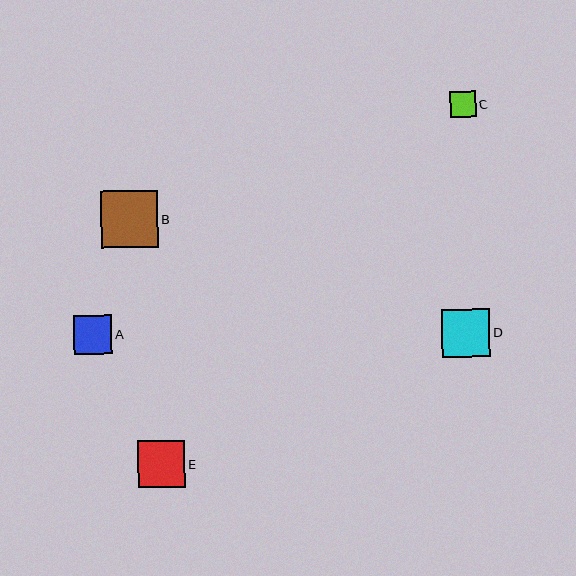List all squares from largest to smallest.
From largest to smallest: B, D, E, A, C.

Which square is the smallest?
Square C is the smallest with a size of approximately 26 pixels.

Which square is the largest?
Square B is the largest with a size of approximately 57 pixels.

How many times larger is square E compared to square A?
Square E is approximately 1.2 times the size of square A.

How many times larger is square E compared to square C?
Square E is approximately 1.9 times the size of square C.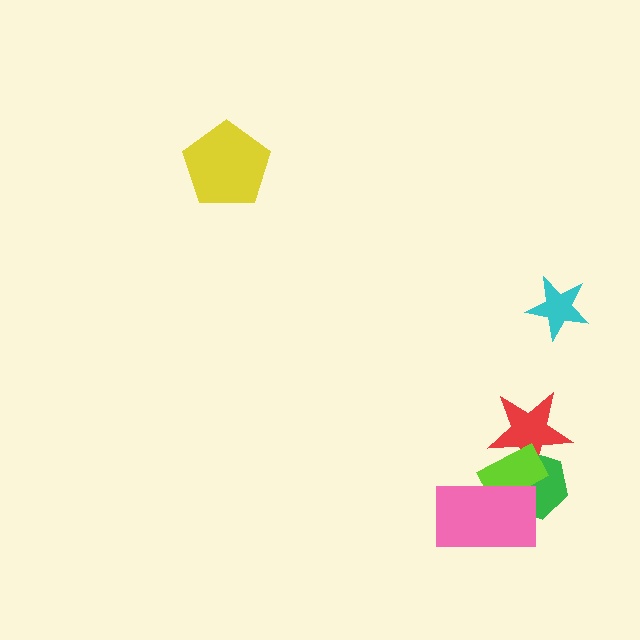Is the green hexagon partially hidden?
Yes, it is partially covered by another shape.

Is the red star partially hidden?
Yes, it is partially covered by another shape.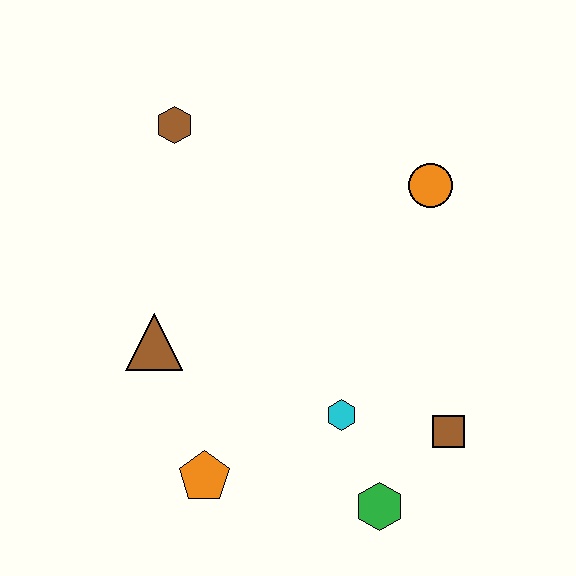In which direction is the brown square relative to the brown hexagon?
The brown square is below the brown hexagon.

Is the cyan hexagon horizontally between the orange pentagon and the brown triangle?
No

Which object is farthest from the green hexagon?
The brown hexagon is farthest from the green hexagon.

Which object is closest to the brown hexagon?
The brown triangle is closest to the brown hexagon.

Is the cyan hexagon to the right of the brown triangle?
Yes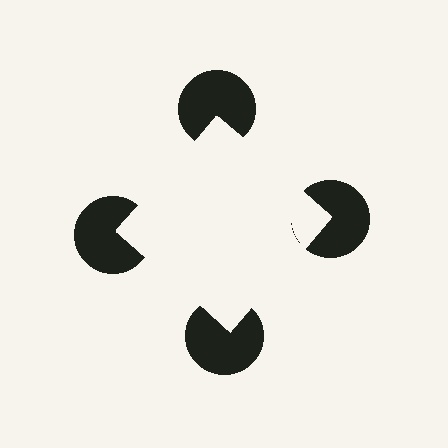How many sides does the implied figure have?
4 sides.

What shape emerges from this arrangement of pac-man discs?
An illusory square — its edges are inferred from the aligned wedge cuts in the pac-man discs, not physically drawn.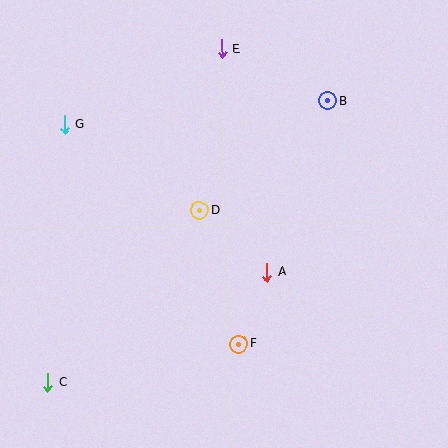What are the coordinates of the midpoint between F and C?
The midpoint between F and C is at (143, 363).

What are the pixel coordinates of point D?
Point D is at (199, 211).